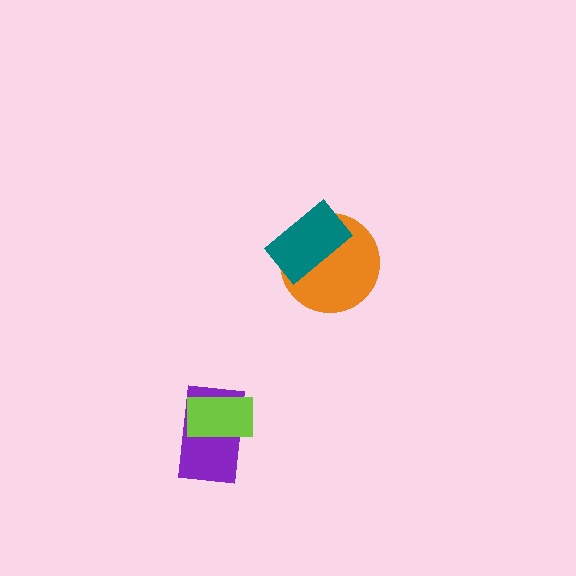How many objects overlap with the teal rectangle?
1 object overlaps with the teal rectangle.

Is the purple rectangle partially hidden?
Yes, it is partially covered by another shape.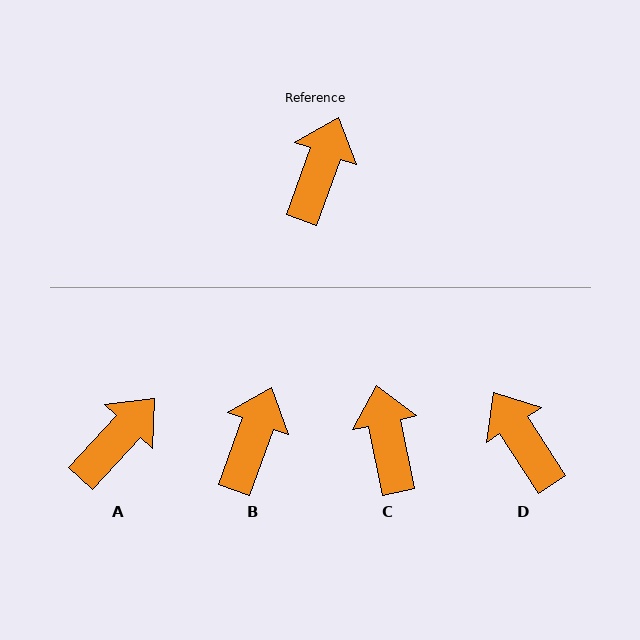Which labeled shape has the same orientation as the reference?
B.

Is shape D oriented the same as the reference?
No, it is off by about 53 degrees.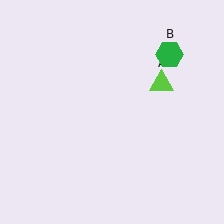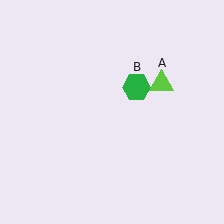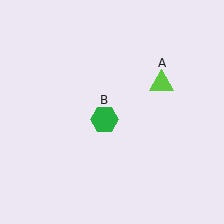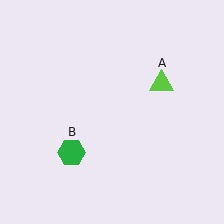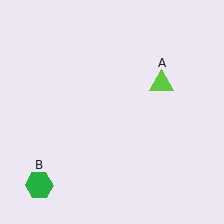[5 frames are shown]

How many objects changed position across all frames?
1 object changed position: green hexagon (object B).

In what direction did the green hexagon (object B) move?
The green hexagon (object B) moved down and to the left.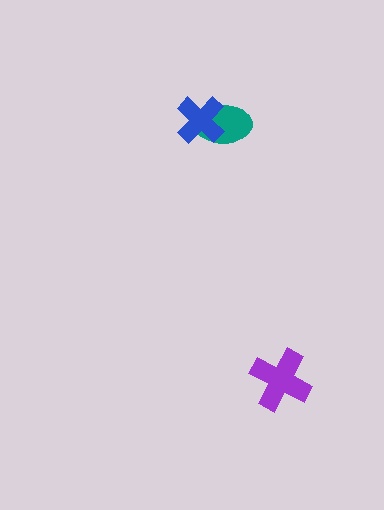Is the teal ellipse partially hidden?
Yes, it is partially covered by another shape.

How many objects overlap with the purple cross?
0 objects overlap with the purple cross.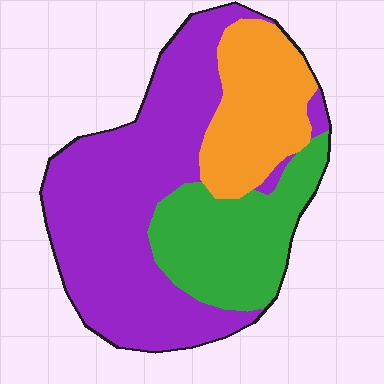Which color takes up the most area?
Purple, at roughly 55%.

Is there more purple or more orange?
Purple.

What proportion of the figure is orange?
Orange takes up about one fifth (1/5) of the figure.